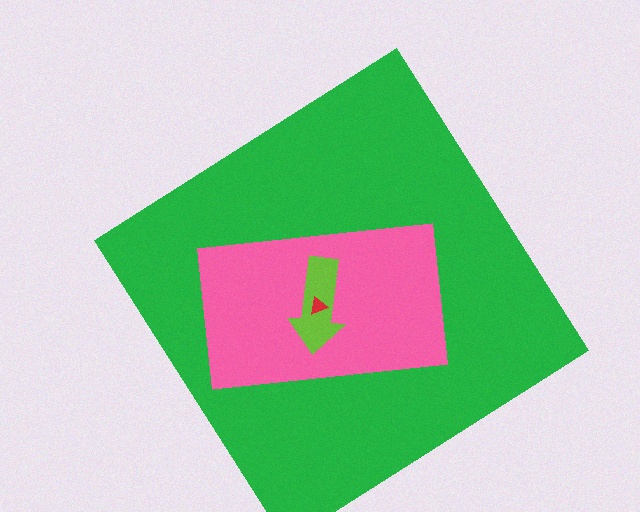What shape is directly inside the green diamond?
The pink rectangle.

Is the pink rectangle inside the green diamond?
Yes.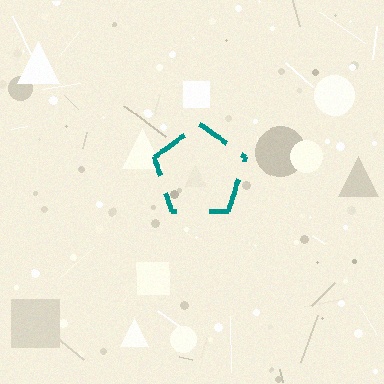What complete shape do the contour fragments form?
The contour fragments form a pentagon.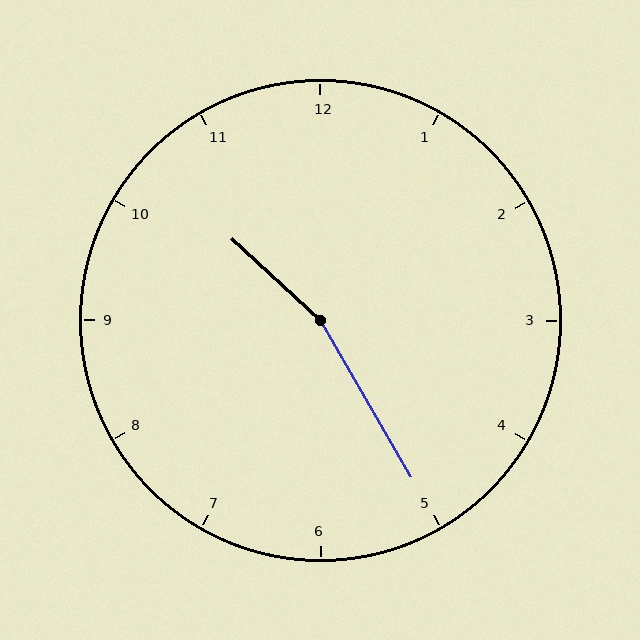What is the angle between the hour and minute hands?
Approximately 162 degrees.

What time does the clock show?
10:25.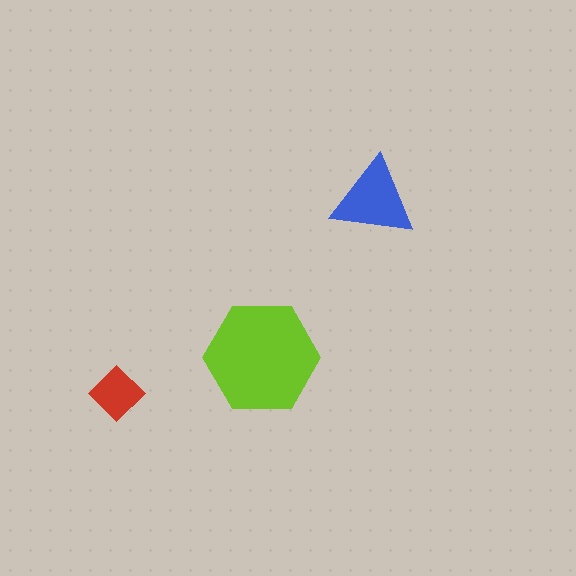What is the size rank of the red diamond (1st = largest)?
3rd.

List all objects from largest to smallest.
The lime hexagon, the blue triangle, the red diamond.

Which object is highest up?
The blue triangle is topmost.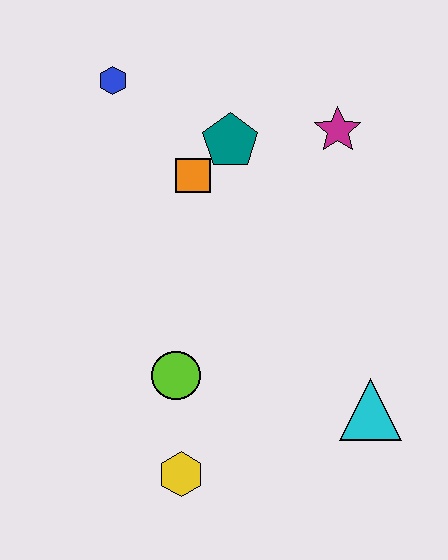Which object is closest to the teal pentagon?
The orange square is closest to the teal pentagon.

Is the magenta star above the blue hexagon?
No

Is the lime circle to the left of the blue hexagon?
No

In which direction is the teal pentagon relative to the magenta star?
The teal pentagon is to the left of the magenta star.